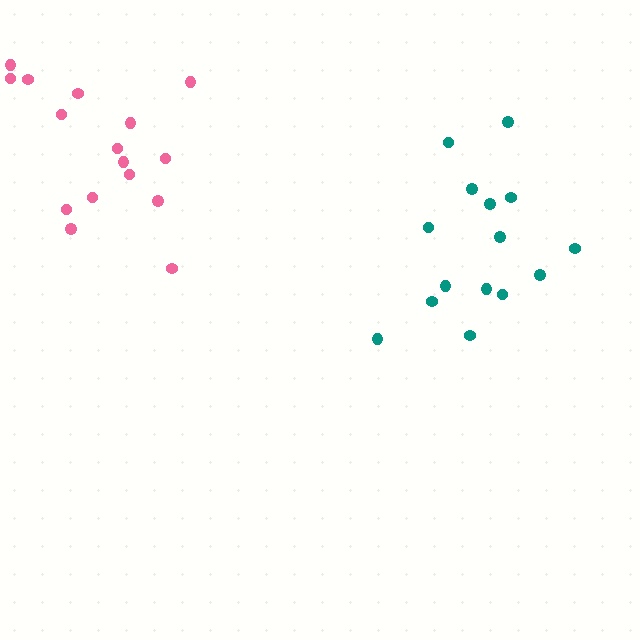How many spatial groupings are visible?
There are 2 spatial groupings.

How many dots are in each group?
Group 1: 16 dots, Group 2: 15 dots (31 total).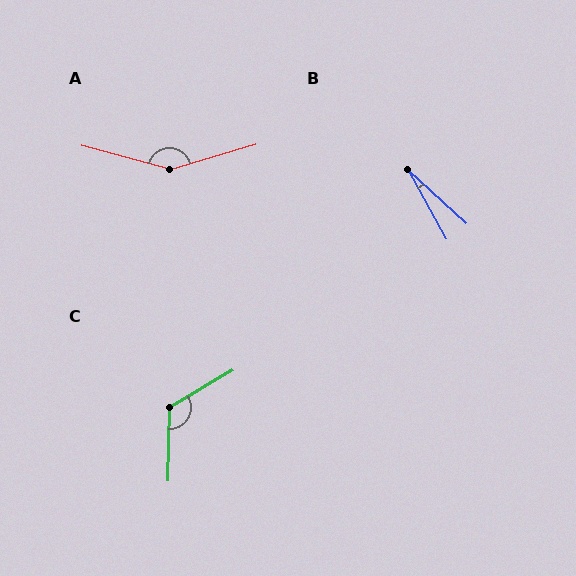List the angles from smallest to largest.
B (19°), C (122°), A (148°).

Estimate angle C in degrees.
Approximately 122 degrees.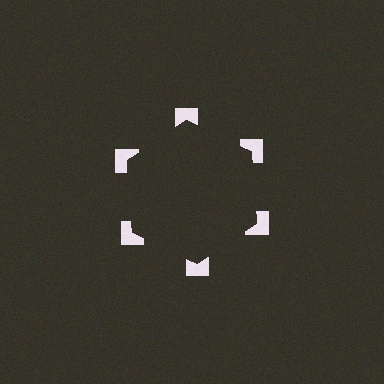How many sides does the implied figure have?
6 sides.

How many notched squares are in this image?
There are 6 — one at each vertex of the illusory hexagon.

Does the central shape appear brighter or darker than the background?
It typically appears slightly darker than the background, even though no actual brightness change is drawn.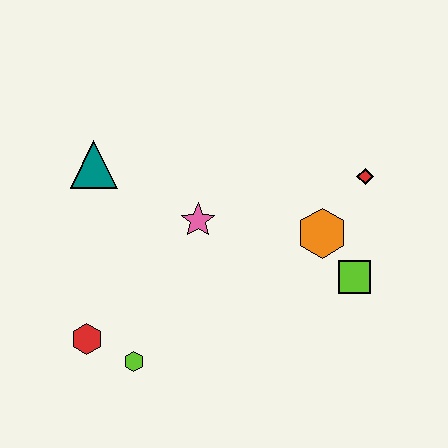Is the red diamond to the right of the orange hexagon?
Yes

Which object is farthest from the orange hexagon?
The red hexagon is farthest from the orange hexagon.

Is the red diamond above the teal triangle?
No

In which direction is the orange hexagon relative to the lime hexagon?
The orange hexagon is to the right of the lime hexagon.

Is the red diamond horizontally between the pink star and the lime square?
No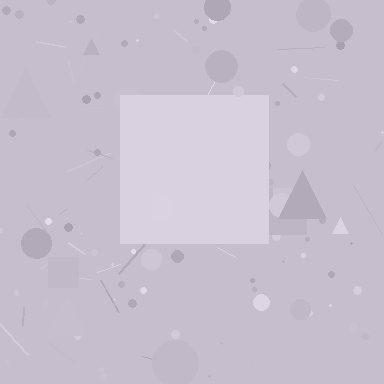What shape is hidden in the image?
A square is hidden in the image.